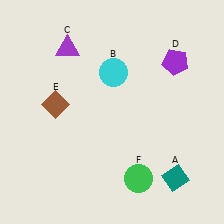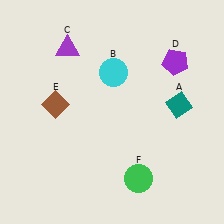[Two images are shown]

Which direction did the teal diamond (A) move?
The teal diamond (A) moved up.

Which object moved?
The teal diamond (A) moved up.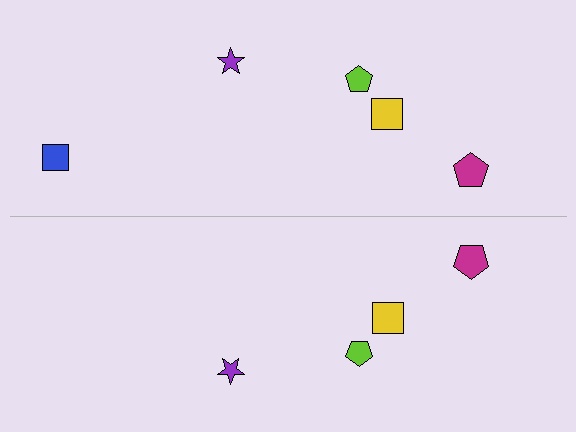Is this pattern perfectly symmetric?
No, the pattern is not perfectly symmetric. A blue square is missing from the bottom side.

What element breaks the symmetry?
A blue square is missing from the bottom side.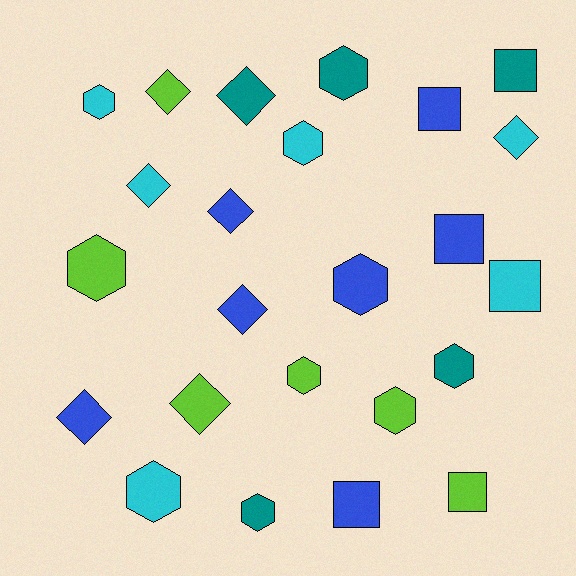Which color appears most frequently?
Blue, with 7 objects.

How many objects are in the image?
There are 24 objects.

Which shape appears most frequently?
Hexagon, with 10 objects.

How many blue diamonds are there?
There are 3 blue diamonds.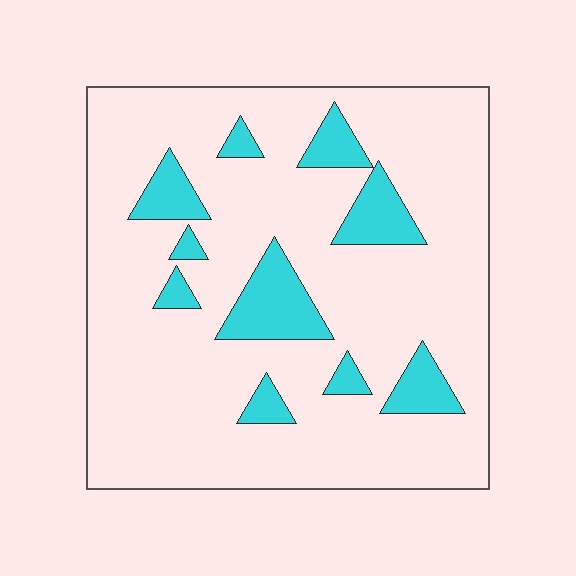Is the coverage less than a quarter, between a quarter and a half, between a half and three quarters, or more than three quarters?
Less than a quarter.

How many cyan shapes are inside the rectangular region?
10.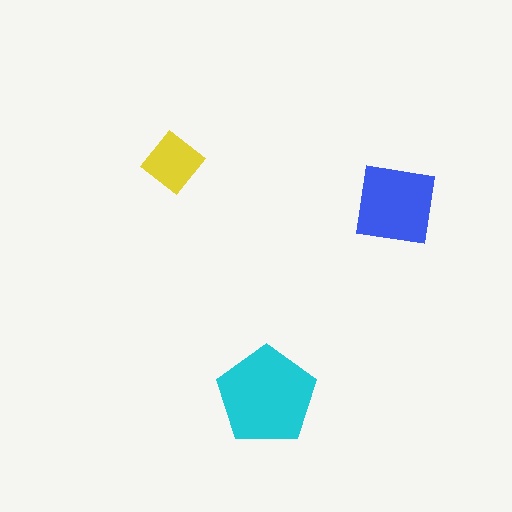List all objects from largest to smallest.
The cyan pentagon, the blue square, the yellow diamond.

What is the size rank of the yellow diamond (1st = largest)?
3rd.